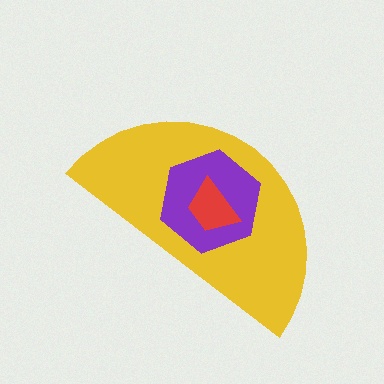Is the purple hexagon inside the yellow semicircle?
Yes.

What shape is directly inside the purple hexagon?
The red trapezoid.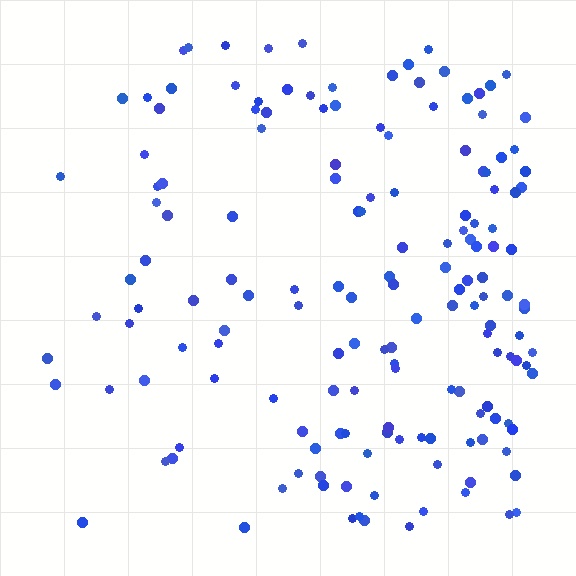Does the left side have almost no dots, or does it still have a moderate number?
Still a moderate number, just noticeably fewer than the right.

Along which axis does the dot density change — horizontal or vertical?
Horizontal.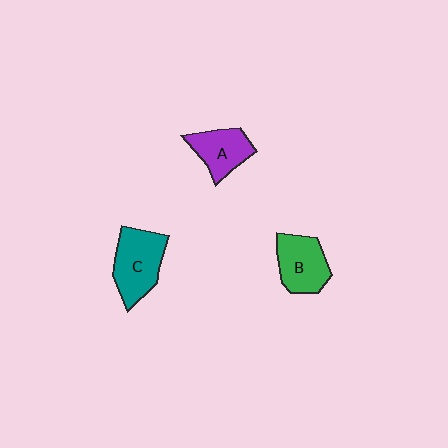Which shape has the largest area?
Shape C (teal).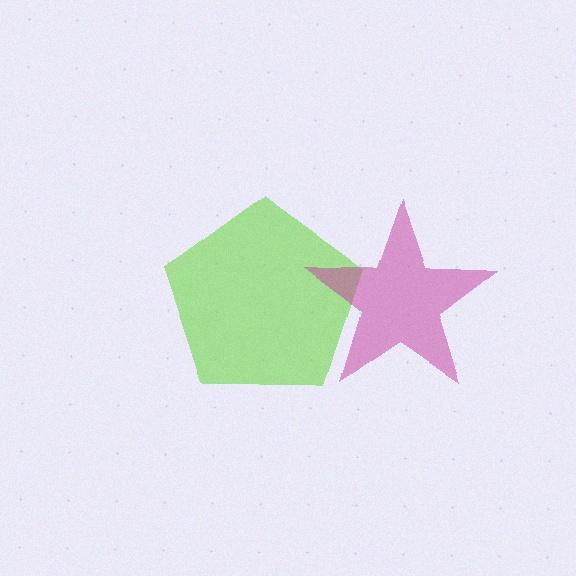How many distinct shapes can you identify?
There are 2 distinct shapes: a lime pentagon, a magenta star.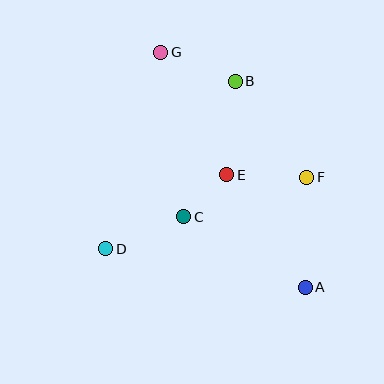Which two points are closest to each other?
Points C and E are closest to each other.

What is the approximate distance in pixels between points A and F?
The distance between A and F is approximately 110 pixels.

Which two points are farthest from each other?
Points A and G are farthest from each other.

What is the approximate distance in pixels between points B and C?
The distance between B and C is approximately 145 pixels.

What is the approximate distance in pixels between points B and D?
The distance between B and D is approximately 212 pixels.